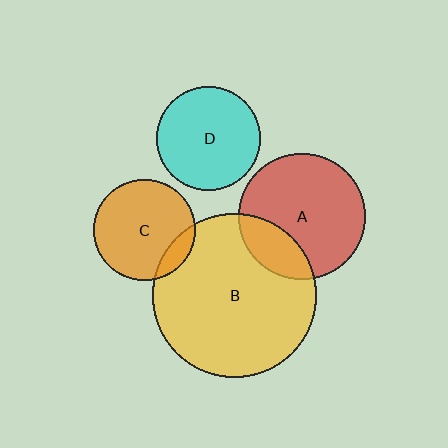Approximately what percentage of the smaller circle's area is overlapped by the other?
Approximately 10%.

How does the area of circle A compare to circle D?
Approximately 1.5 times.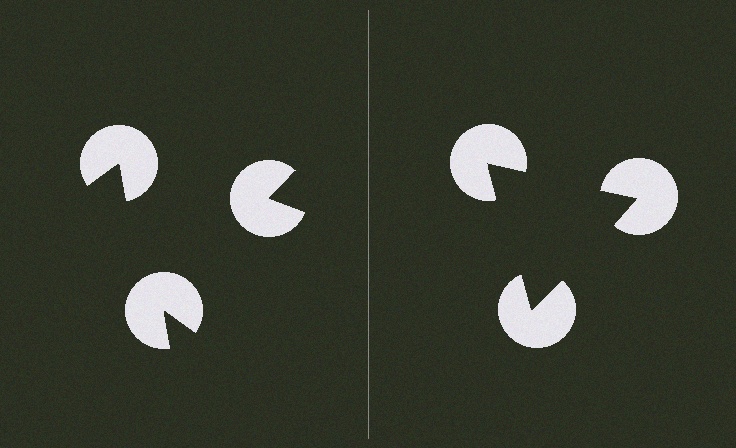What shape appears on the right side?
An illusory triangle.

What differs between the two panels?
The pac-man discs are positioned identically on both sides; only the wedge orientations differ. On the right they align to a triangle; on the left they are misaligned.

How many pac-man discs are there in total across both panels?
6 — 3 on each side.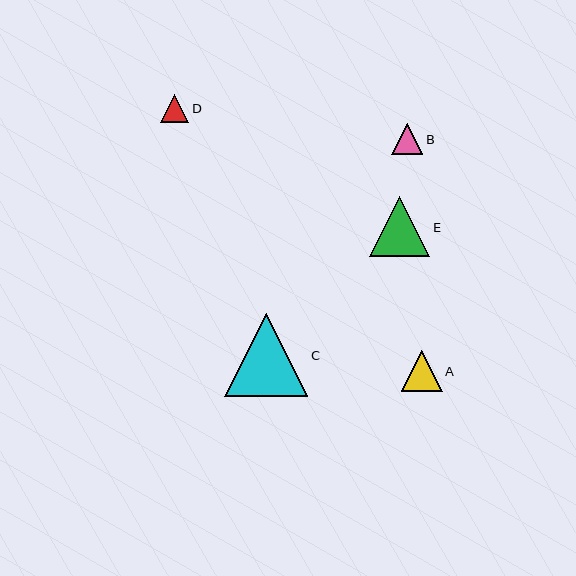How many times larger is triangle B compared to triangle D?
Triangle B is approximately 1.1 times the size of triangle D.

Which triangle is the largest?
Triangle C is the largest with a size of approximately 83 pixels.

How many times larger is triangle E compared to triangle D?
Triangle E is approximately 2.1 times the size of triangle D.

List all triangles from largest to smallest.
From largest to smallest: C, E, A, B, D.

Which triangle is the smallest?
Triangle D is the smallest with a size of approximately 29 pixels.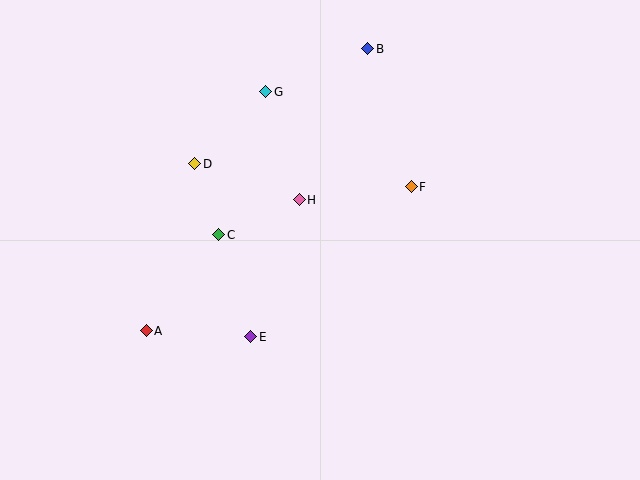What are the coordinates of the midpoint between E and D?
The midpoint between E and D is at (223, 250).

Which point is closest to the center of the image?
Point H at (299, 200) is closest to the center.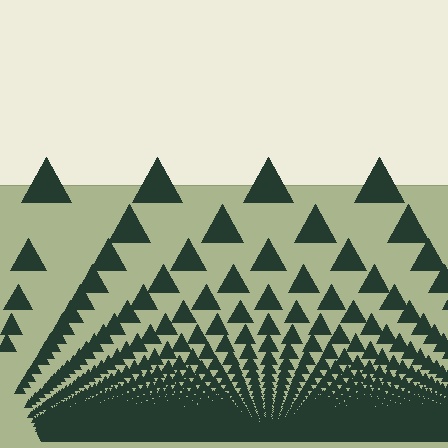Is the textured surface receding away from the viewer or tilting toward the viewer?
The surface appears to tilt toward the viewer. Texture elements get larger and sparser toward the top.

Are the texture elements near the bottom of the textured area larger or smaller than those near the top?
Smaller. The gradient is inverted — elements near the bottom are smaller and denser.